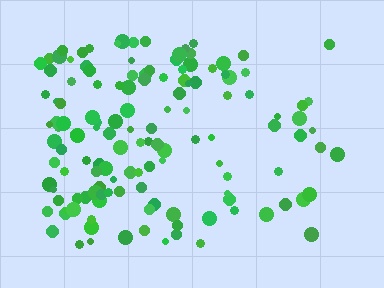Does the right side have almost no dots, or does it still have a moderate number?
Still a moderate number, just noticeably fewer than the left.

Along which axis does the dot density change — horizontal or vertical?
Horizontal.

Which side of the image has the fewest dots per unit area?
The right.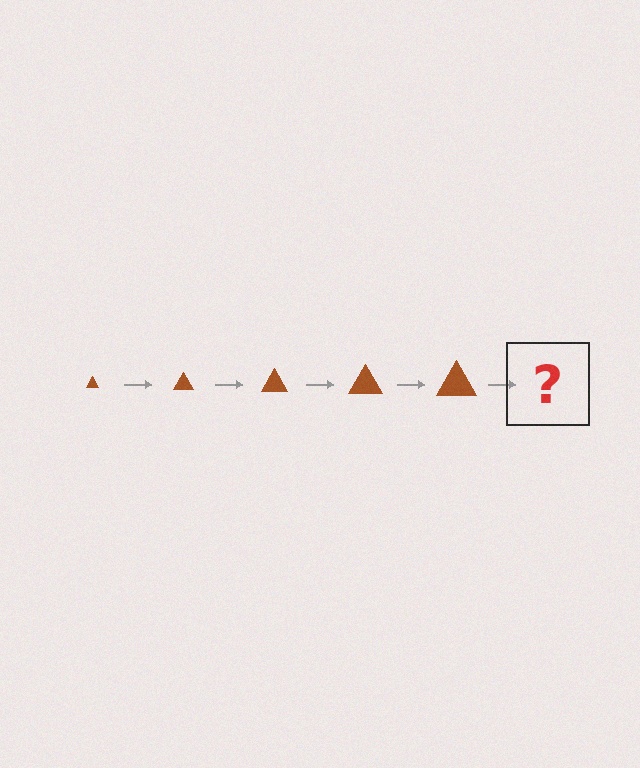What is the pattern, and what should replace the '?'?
The pattern is that the triangle gets progressively larger each step. The '?' should be a brown triangle, larger than the previous one.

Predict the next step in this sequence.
The next step is a brown triangle, larger than the previous one.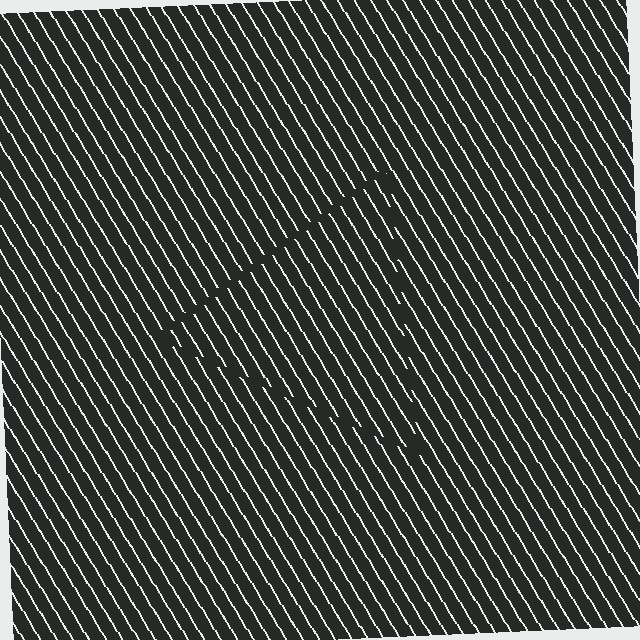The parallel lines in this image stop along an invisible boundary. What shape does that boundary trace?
An illusory triangle. The interior of the shape contains the same grating, shifted by half a period — the contour is defined by the phase discontinuity where line-ends from the inner and outer gratings abut.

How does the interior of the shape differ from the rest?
The interior of the shape contains the same grating, shifted by half a period — the contour is defined by the phase discontinuity where line-ends from the inner and outer gratings abut.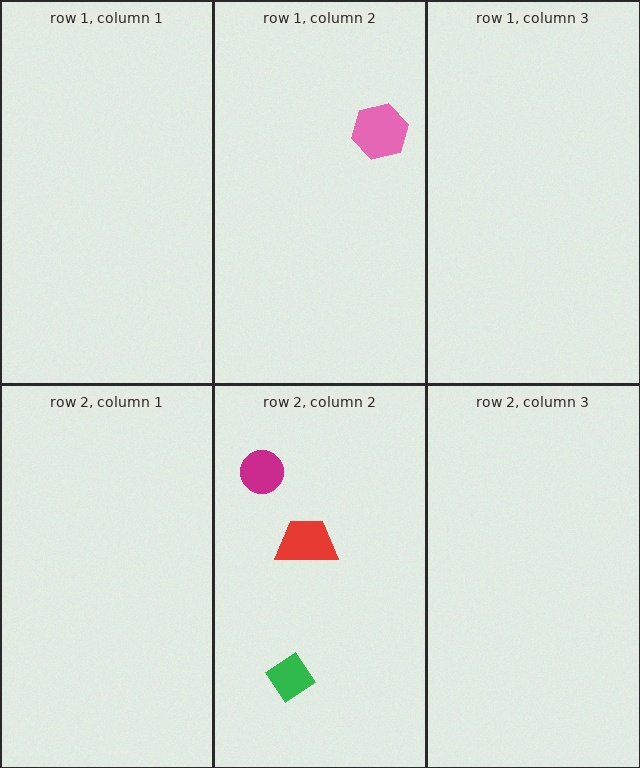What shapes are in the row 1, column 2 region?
The pink hexagon.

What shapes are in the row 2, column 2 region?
The red trapezoid, the magenta circle, the green diamond.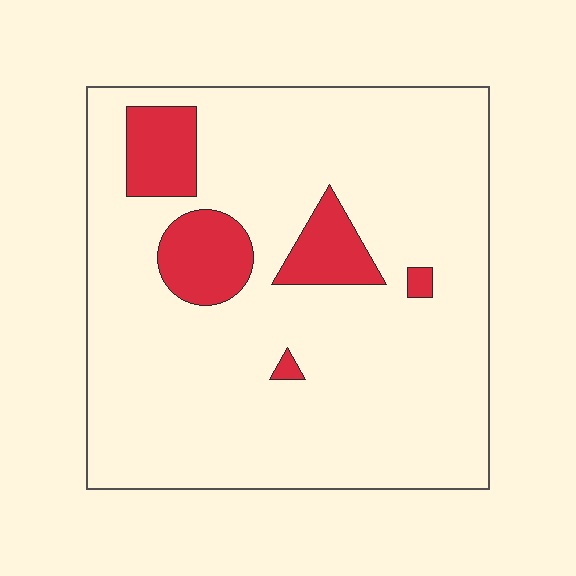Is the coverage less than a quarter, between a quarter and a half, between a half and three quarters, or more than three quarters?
Less than a quarter.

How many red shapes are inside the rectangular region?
5.